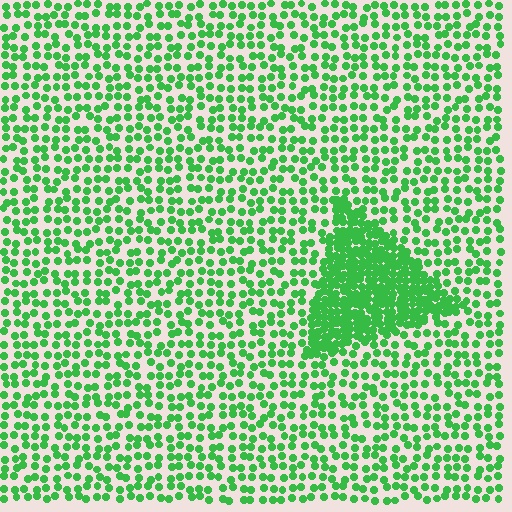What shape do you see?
I see a triangle.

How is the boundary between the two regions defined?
The boundary is defined by a change in element density (approximately 2.7x ratio). All elements are the same color, size, and shape.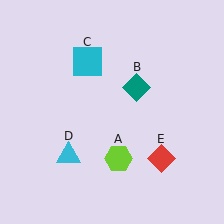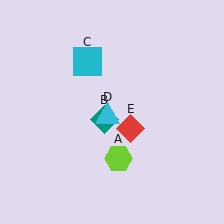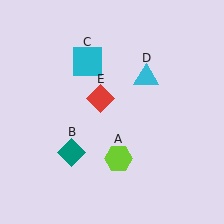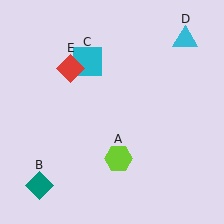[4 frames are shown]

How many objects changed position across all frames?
3 objects changed position: teal diamond (object B), cyan triangle (object D), red diamond (object E).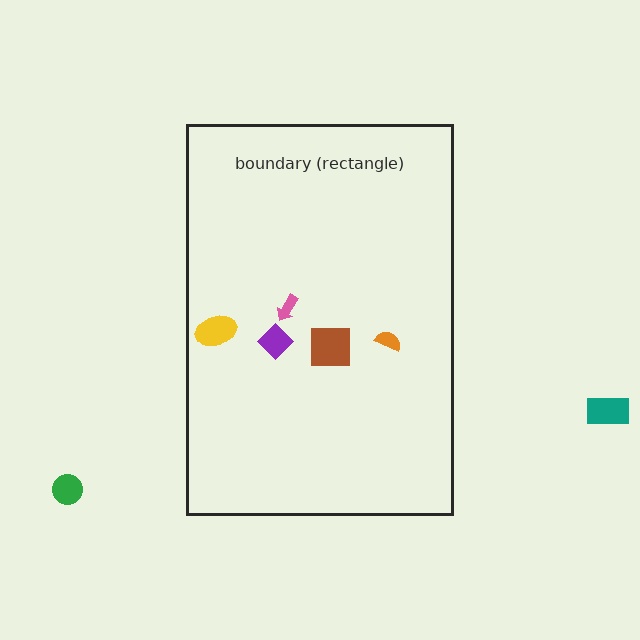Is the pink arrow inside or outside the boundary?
Inside.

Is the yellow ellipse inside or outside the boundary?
Inside.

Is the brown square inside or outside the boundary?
Inside.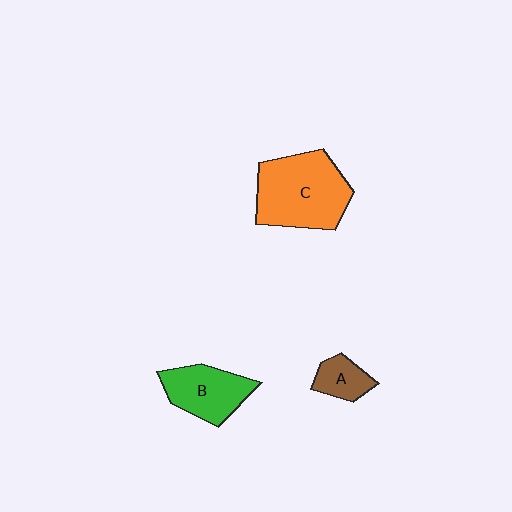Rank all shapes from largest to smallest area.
From largest to smallest: C (orange), B (green), A (brown).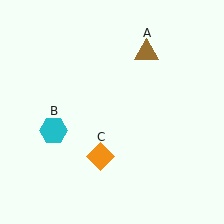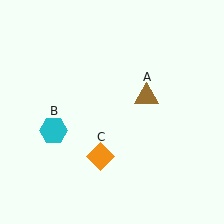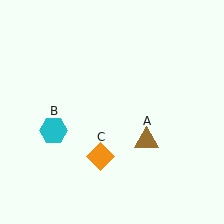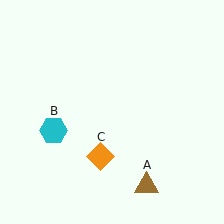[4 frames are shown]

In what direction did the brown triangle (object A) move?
The brown triangle (object A) moved down.